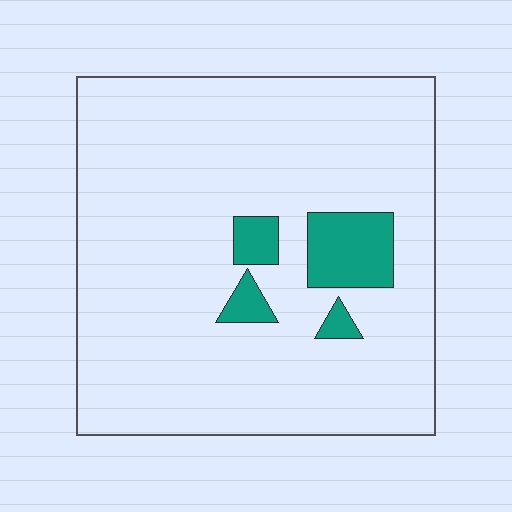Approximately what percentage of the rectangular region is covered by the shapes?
Approximately 10%.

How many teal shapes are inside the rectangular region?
4.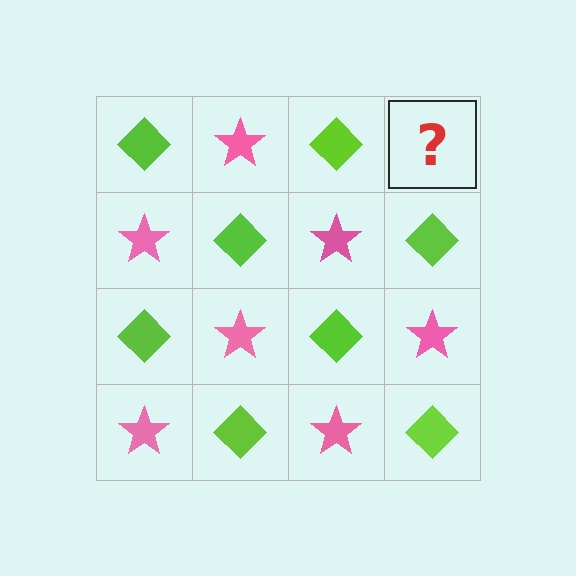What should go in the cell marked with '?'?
The missing cell should contain a pink star.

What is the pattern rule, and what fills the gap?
The rule is that it alternates lime diamond and pink star in a checkerboard pattern. The gap should be filled with a pink star.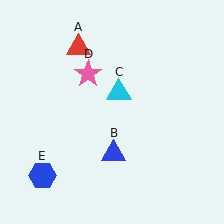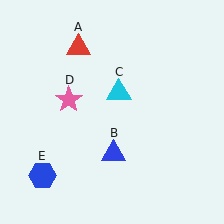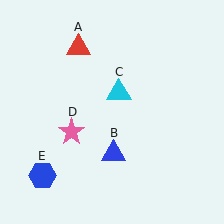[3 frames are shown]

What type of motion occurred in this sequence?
The pink star (object D) rotated counterclockwise around the center of the scene.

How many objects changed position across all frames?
1 object changed position: pink star (object D).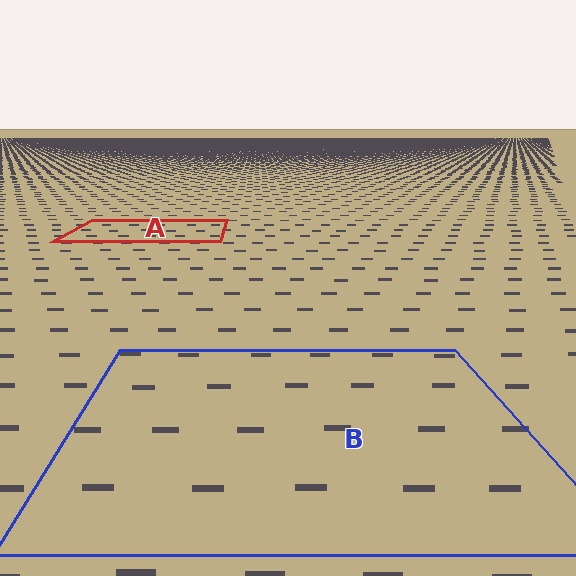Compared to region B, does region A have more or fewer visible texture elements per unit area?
Region A has more texture elements per unit area — they are packed more densely because it is farther away.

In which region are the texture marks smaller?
The texture marks are smaller in region A, because it is farther away.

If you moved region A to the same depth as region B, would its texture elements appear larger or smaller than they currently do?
They would appear larger. At a closer depth, the same texture elements are projected at a bigger on-screen size.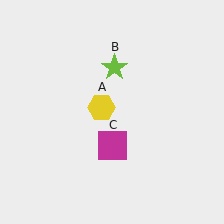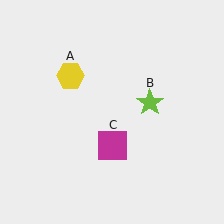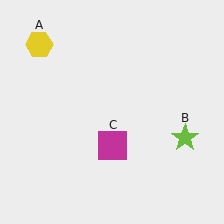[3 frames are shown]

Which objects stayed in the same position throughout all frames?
Magenta square (object C) remained stationary.